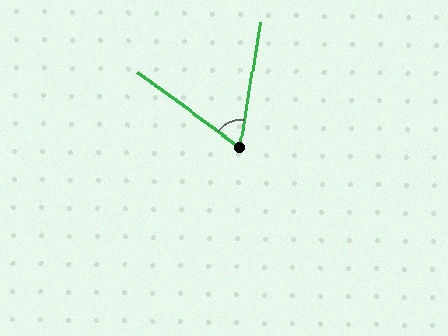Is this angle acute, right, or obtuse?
It is acute.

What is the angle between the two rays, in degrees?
Approximately 63 degrees.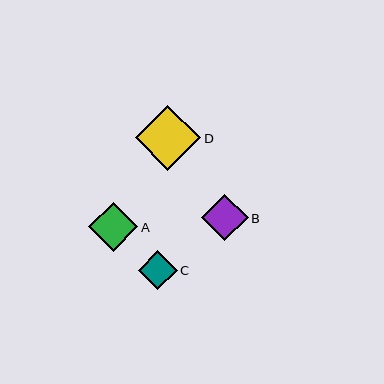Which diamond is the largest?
Diamond D is the largest with a size of approximately 65 pixels.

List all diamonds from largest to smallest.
From largest to smallest: D, A, B, C.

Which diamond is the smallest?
Diamond C is the smallest with a size of approximately 39 pixels.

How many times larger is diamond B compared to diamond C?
Diamond B is approximately 1.2 times the size of diamond C.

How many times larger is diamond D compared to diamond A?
Diamond D is approximately 1.3 times the size of diamond A.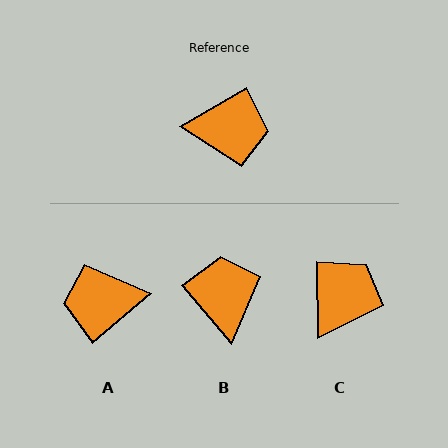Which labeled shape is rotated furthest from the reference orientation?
A, about 170 degrees away.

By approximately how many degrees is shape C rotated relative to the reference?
Approximately 60 degrees counter-clockwise.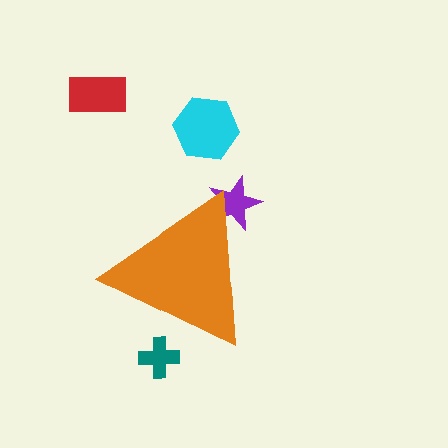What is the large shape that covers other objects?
An orange triangle.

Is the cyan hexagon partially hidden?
No, the cyan hexagon is fully visible.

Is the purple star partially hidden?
Yes, the purple star is partially hidden behind the orange triangle.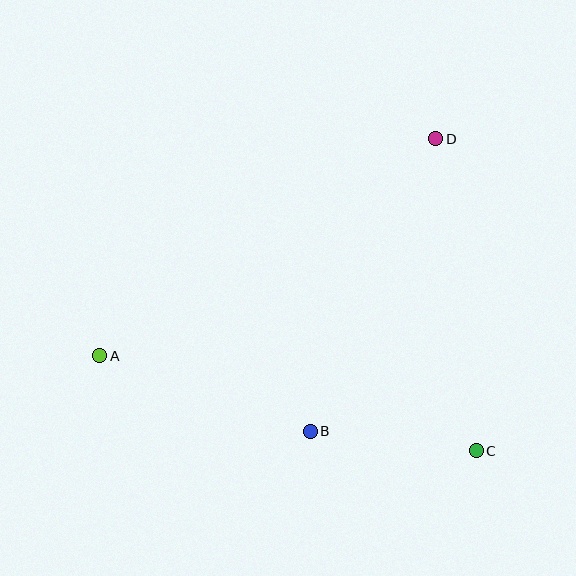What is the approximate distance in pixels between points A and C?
The distance between A and C is approximately 388 pixels.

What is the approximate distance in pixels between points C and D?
The distance between C and D is approximately 315 pixels.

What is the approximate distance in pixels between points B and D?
The distance between B and D is approximately 319 pixels.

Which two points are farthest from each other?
Points A and D are farthest from each other.